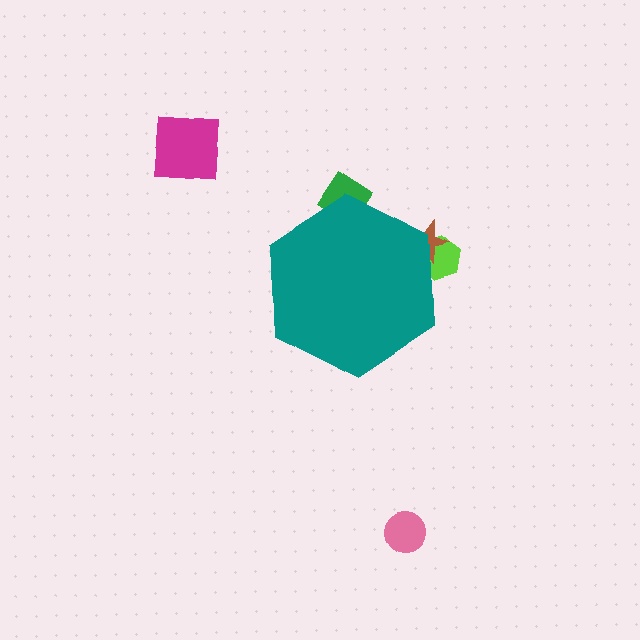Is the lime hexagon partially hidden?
Yes, the lime hexagon is partially hidden behind the teal hexagon.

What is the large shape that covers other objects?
A teal hexagon.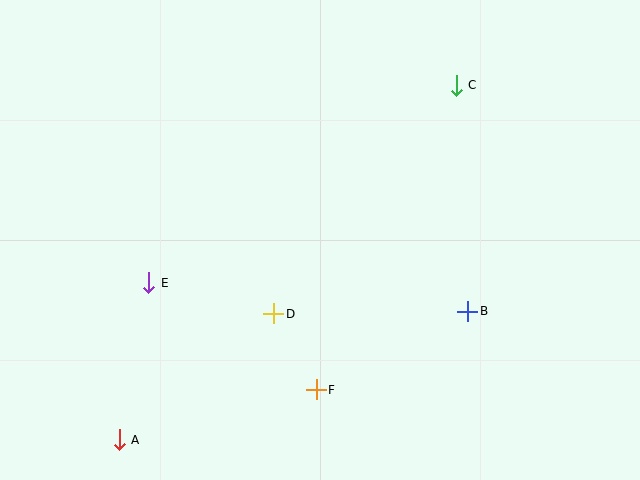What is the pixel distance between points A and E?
The distance between A and E is 160 pixels.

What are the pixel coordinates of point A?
Point A is at (119, 440).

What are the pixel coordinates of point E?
Point E is at (149, 283).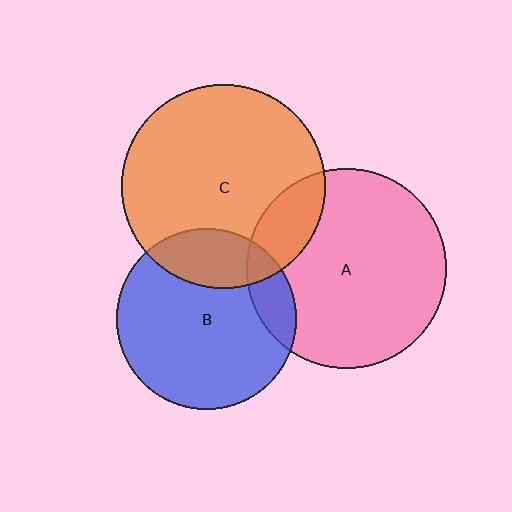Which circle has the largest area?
Circle C (orange).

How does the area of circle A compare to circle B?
Approximately 1.2 times.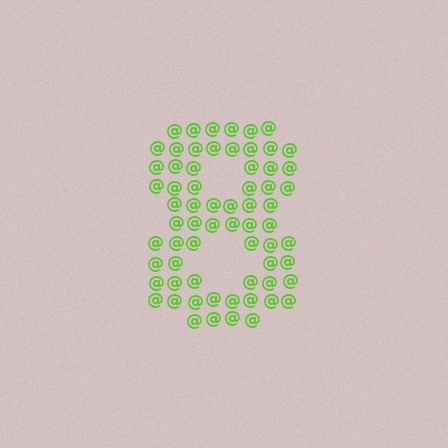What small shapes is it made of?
It is made of small at signs.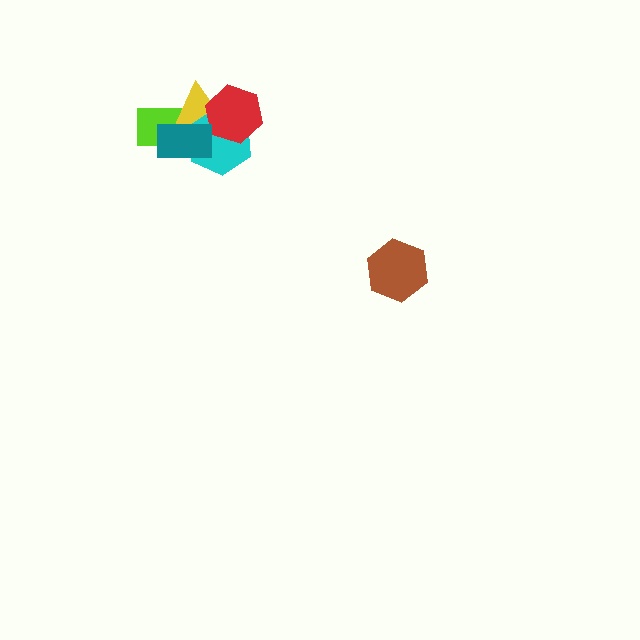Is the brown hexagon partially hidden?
No, no other shape covers it.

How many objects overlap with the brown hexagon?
0 objects overlap with the brown hexagon.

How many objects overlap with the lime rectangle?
3 objects overlap with the lime rectangle.